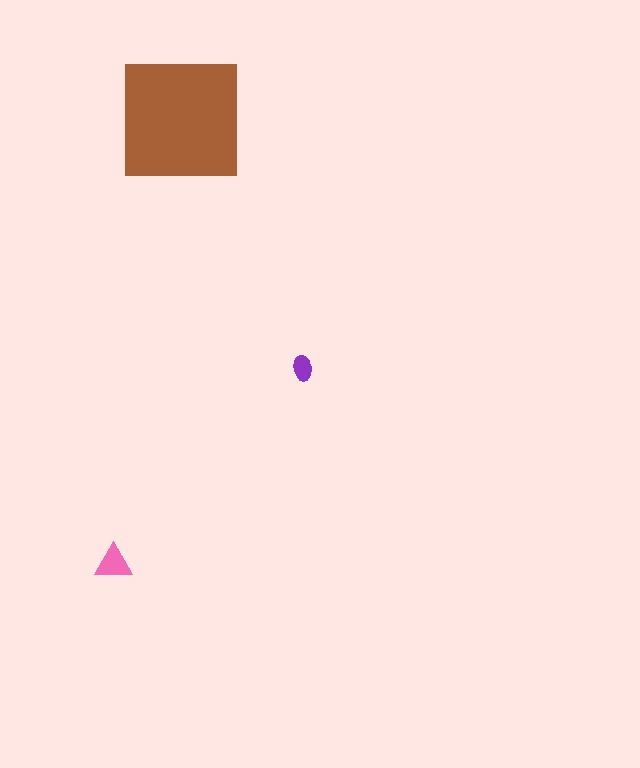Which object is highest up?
The brown square is topmost.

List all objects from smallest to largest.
The purple ellipse, the pink triangle, the brown square.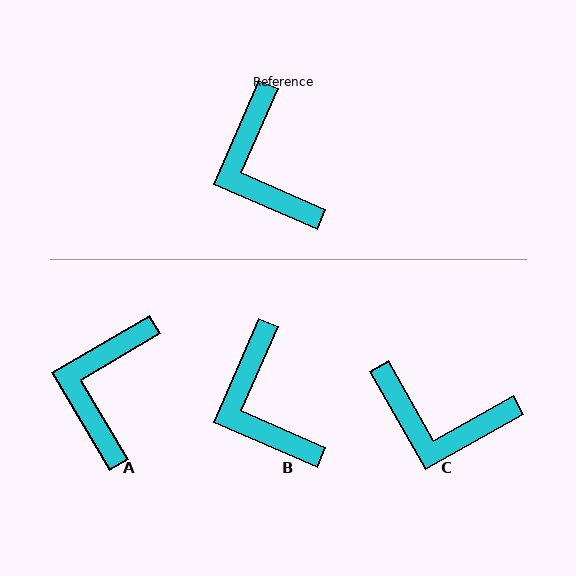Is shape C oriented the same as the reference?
No, it is off by about 53 degrees.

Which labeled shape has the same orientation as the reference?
B.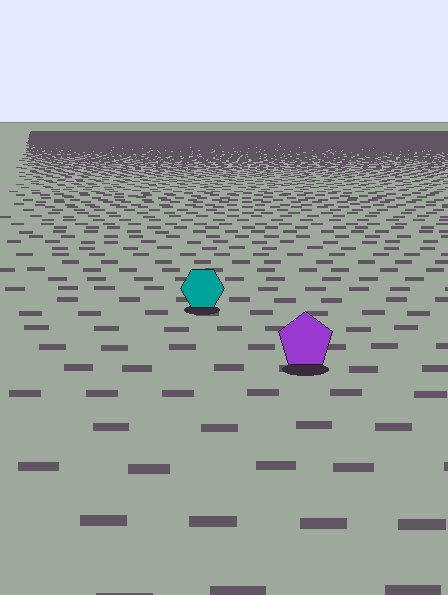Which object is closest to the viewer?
The purple pentagon is closest. The texture marks near it are larger and more spread out.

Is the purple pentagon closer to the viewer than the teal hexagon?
Yes. The purple pentagon is closer — you can tell from the texture gradient: the ground texture is coarser near it.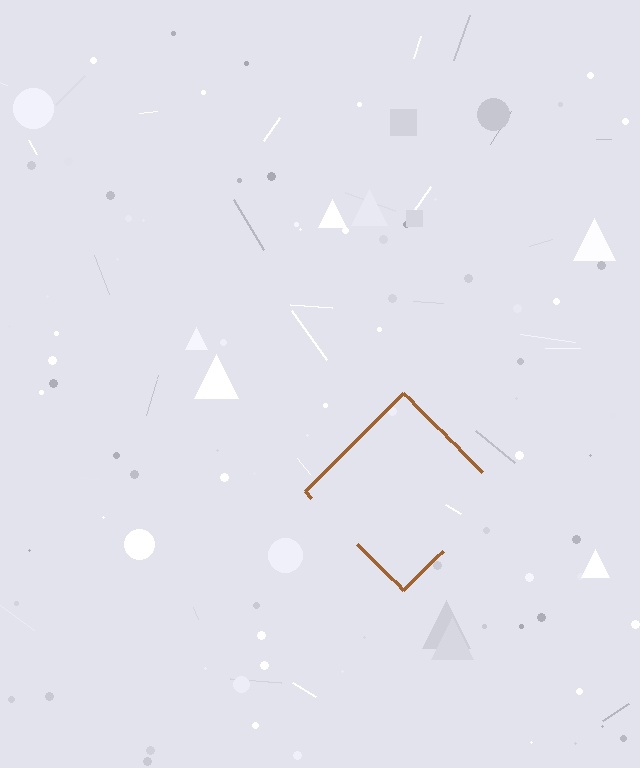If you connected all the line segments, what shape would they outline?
They would outline a diamond.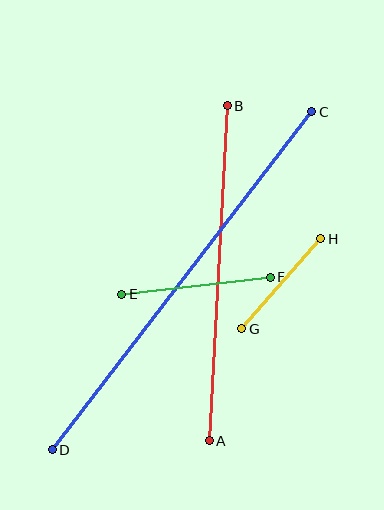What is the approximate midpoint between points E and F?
The midpoint is at approximately (196, 286) pixels.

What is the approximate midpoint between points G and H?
The midpoint is at approximately (281, 284) pixels.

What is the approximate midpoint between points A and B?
The midpoint is at approximately (218, 273) pixels.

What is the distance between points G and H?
The distance is approximately 120 pixels.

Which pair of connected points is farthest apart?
Points C and D are farthest apart.